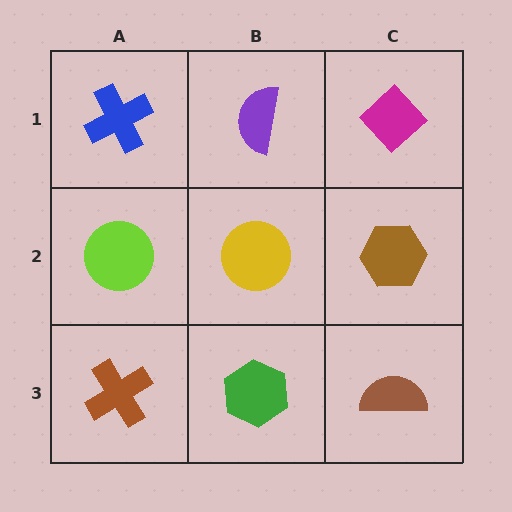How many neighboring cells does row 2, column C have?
3.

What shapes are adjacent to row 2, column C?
A magenta diamond (row 1, column C), a brown semicircle (row 3, column C), a yellow circle (row 2, column B).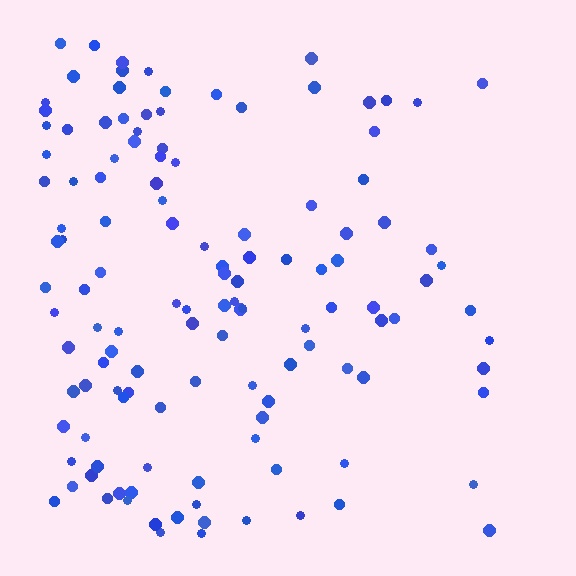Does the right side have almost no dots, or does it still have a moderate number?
Still a moderate number, just noticeably fewer than the left.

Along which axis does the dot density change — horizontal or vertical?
Horizontal.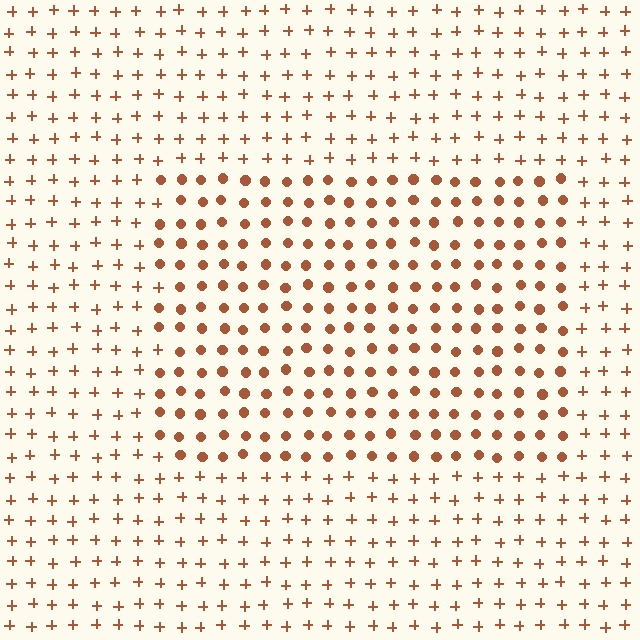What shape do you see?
I see a rectangle.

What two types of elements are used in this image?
The image uses circles inside the rectangle region and plus signs outside it.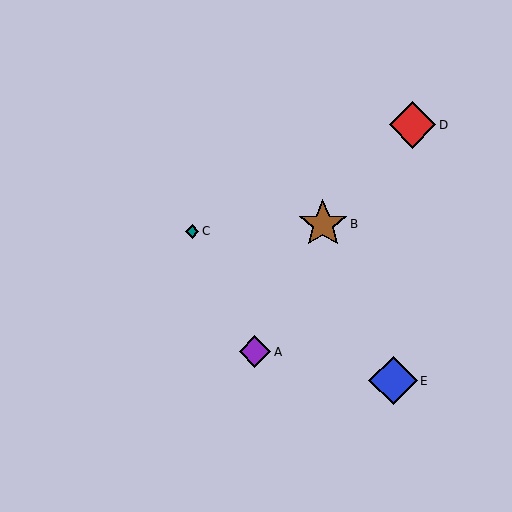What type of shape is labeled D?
Shape D is a red diamond.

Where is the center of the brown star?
The center of the brown star is at (323, 224).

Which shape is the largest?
The brown star (labeled B) is the largest.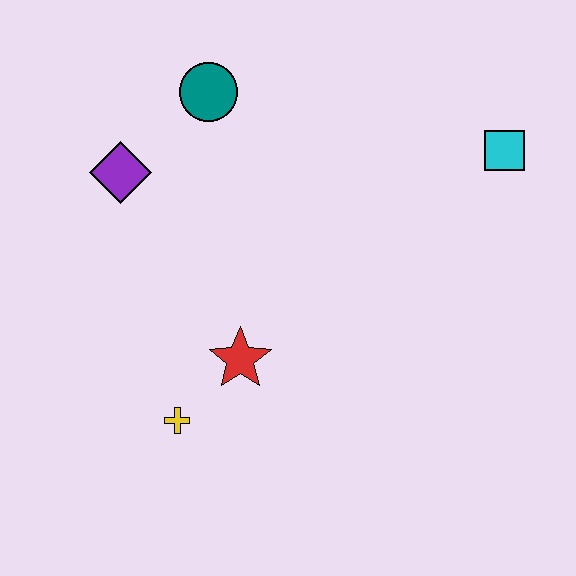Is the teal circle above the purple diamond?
Yes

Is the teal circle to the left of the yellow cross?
No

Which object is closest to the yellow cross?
The red star is closest to the yellow cross.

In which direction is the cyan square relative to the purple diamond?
The cyan square is to the right of the purple diamond.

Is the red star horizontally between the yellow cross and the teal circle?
No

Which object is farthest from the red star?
The cyan square is farthest from the red star.